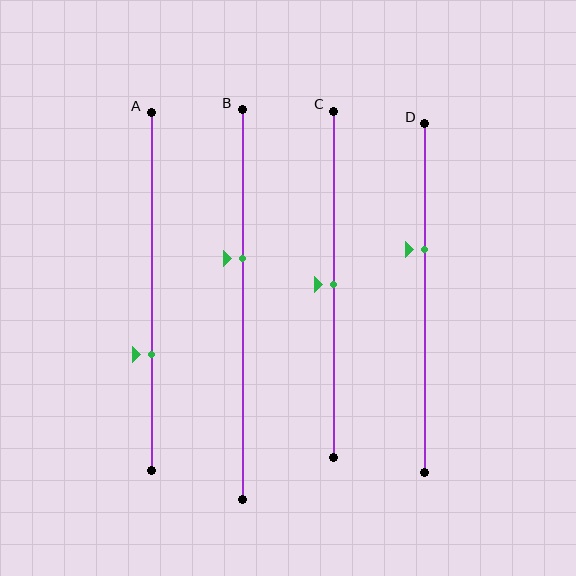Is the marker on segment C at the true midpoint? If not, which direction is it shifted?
Yes, the marker on segment C is at the true midpoint.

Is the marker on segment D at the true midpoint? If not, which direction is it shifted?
No, the marker on segment D is shifted upward by about 14% of the segment length.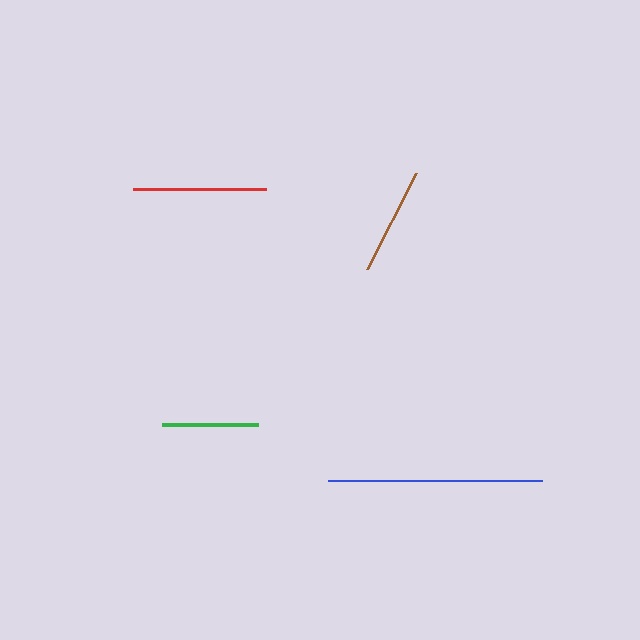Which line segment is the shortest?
The green line is the shortest at approximately 96 pixels.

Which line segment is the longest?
The blue line is the longest at approximately 213 pixels.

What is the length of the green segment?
The green segment is approximately 96 pixels long.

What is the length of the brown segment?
The brown segment is approximately 108 pixels long.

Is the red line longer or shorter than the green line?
The red line is longer than the green line.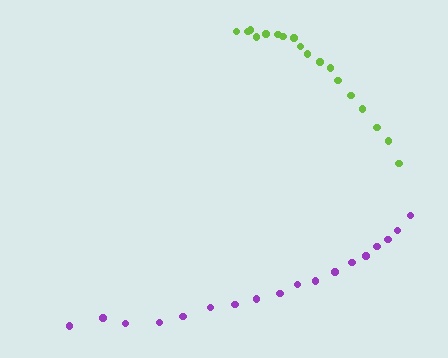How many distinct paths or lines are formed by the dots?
There are 2 distinct paths.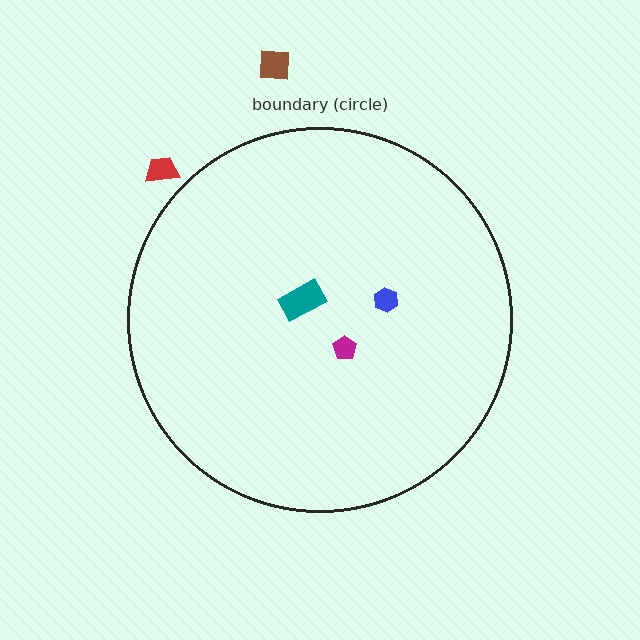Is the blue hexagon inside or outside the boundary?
Inside.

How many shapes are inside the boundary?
3 inside, 2 outside.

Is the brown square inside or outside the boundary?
Outside.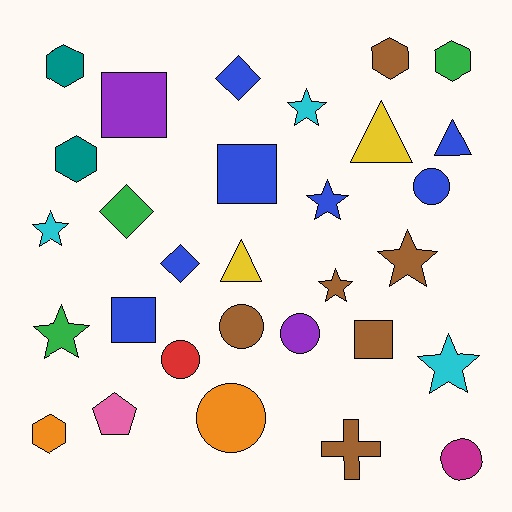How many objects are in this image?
There are 30 objects.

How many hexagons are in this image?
There are 5 hexagons.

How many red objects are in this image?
There is 1 red object.